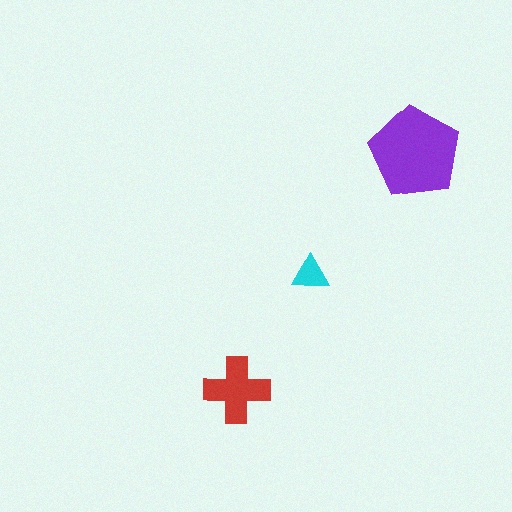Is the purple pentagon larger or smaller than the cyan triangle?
Larger.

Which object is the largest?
The purple pentagon.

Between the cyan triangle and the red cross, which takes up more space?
The red cross.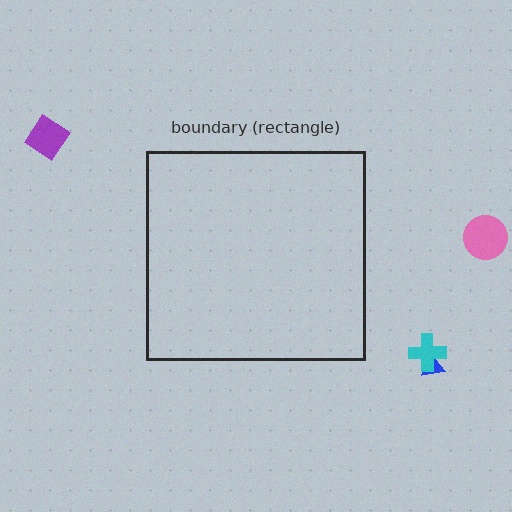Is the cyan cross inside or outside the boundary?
Outside.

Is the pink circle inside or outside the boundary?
Outside.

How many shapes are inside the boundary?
0 inside, 4 outside.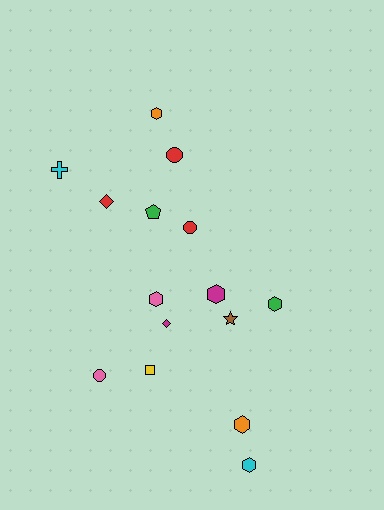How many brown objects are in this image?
There is 1 brown object.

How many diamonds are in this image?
There are 2 diamonds.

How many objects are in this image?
There are 15 objects.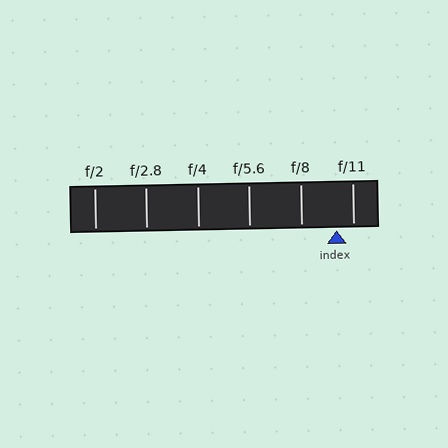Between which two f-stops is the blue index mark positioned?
The index mark is between f/8 and f/11.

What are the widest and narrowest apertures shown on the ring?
The widest aperture shown is f/2 and the narrowest is f/11.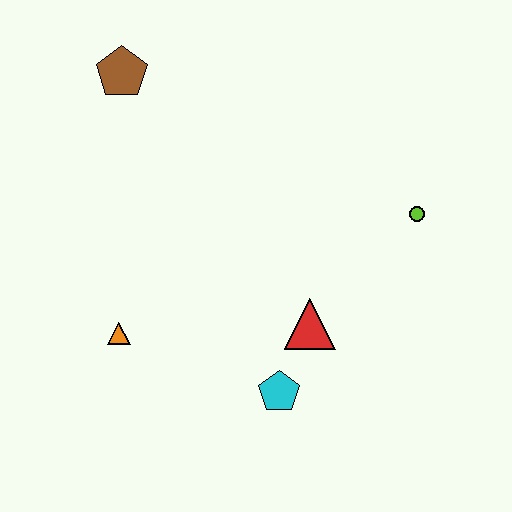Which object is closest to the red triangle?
The cyan pentagon is closest to the red triangle.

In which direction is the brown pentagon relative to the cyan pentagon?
The brown pentagon is above the cyan pentagon.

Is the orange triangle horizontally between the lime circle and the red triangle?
No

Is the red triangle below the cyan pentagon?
No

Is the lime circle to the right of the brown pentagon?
Yes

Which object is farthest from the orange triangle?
The lime circle is farthest from the orange triangle.